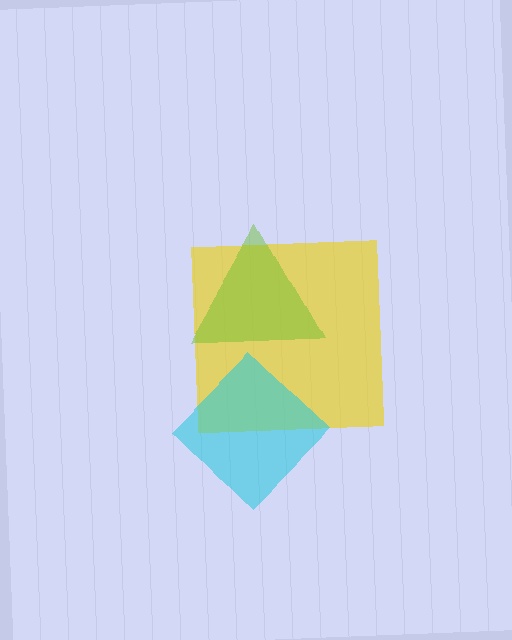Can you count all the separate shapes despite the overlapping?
Yes, there are 3 separate shapes.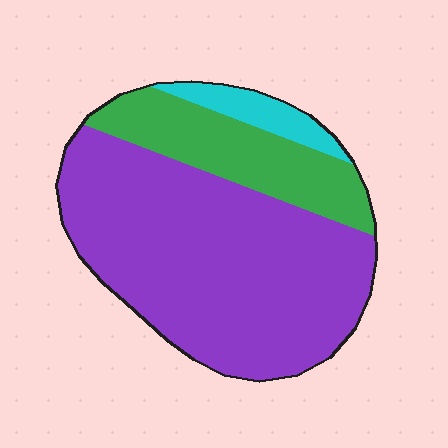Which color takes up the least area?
Cyan, at roughly 5%.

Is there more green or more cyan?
Green.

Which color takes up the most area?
Purple, at roughly 70%.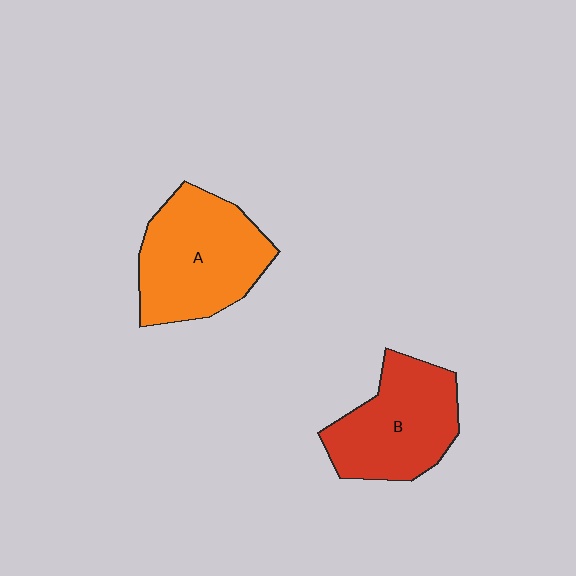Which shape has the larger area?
Shape A (orange).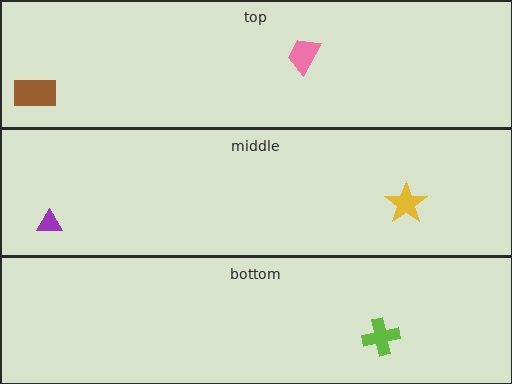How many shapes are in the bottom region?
1.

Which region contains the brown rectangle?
The top region.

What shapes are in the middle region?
The purple triangle, the yellow star.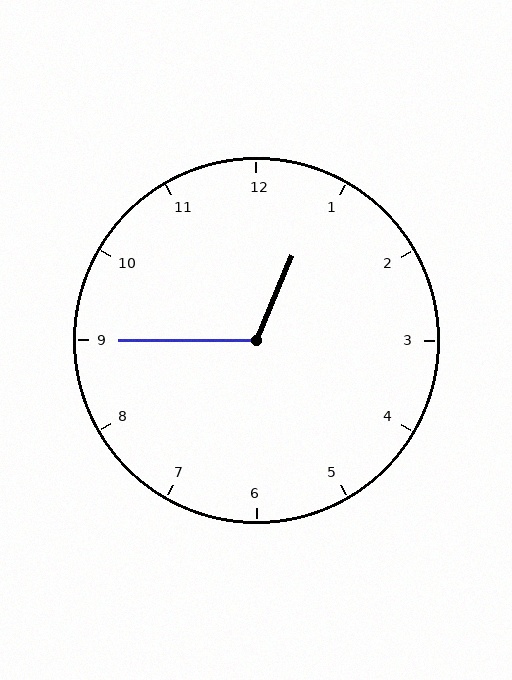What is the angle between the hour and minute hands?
Approximately 112 degrees.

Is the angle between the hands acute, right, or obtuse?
It is obtuse.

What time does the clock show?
12:45.